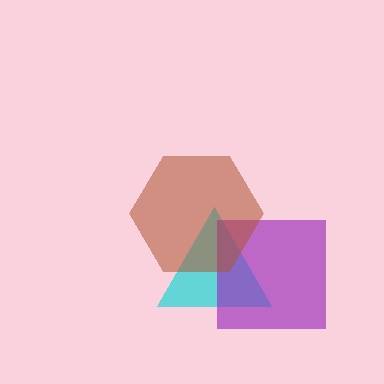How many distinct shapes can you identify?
There are 3 distinct shapes: a cyan triangle, a purple square, a brown hexagon.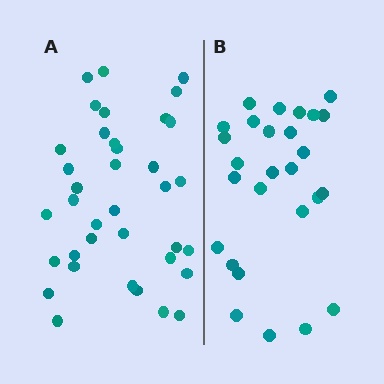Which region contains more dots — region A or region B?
Region A (the left region) has more dots.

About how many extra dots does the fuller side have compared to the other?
Region A has roughly 10 or so more dots than region B.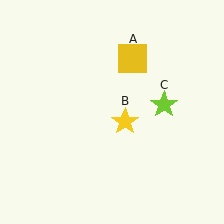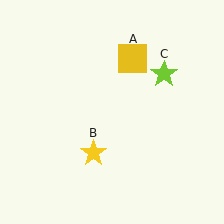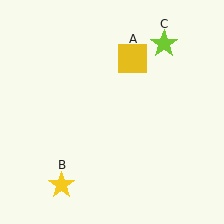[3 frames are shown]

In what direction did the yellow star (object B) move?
The yellow star (object B) moved down and to the left.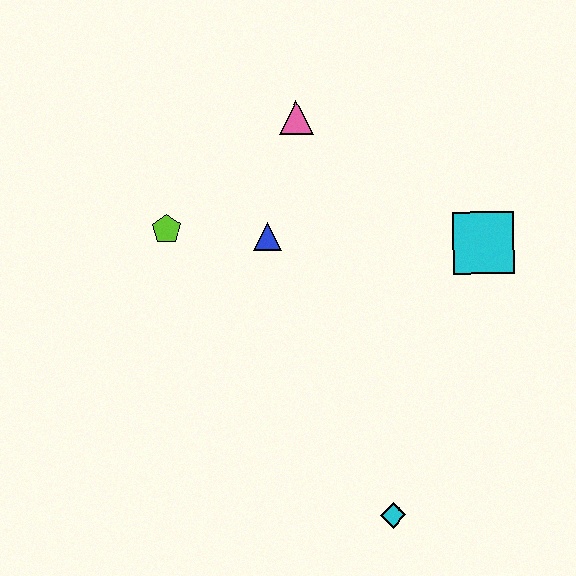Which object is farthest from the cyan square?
The lime pentagon is farthest from the cyan square.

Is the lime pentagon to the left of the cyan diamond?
Yes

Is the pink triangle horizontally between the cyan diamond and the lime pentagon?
Yes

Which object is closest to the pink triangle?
The blue triangle is closest to the pink triangle.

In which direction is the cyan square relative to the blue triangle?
The cyan square is to the right of the blue triangle.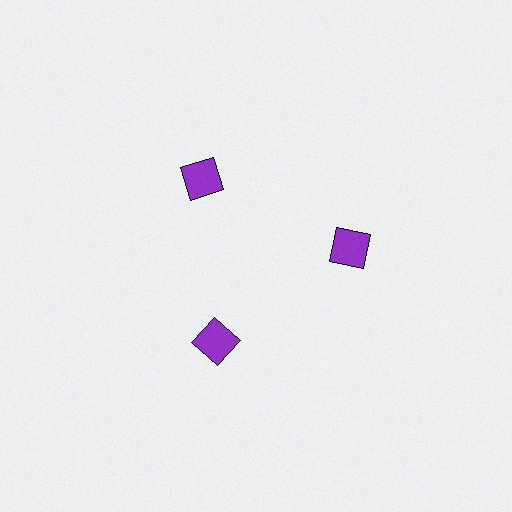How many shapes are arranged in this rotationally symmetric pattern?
There are 3 shapes, arranged in 3 groups of 1.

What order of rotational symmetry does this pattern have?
This pattern has 3-fold rotational symmetry.